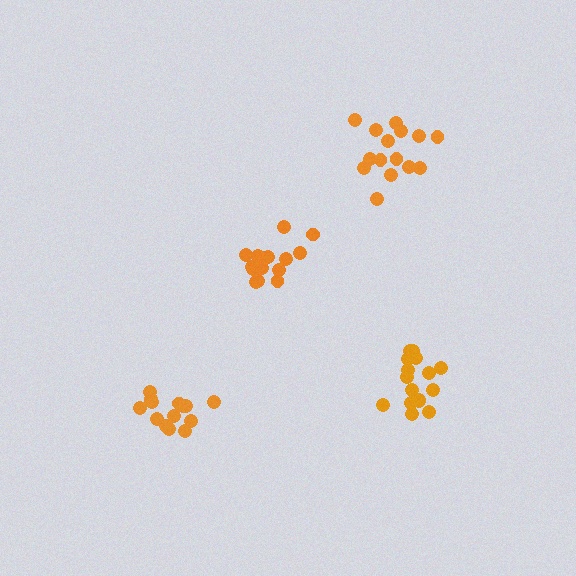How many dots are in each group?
Group 1: 15 dots, Group 2: 16 dots, Group 3: 15 dots, Group 4: 15 dots (61 total).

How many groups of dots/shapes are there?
There are 4 groups.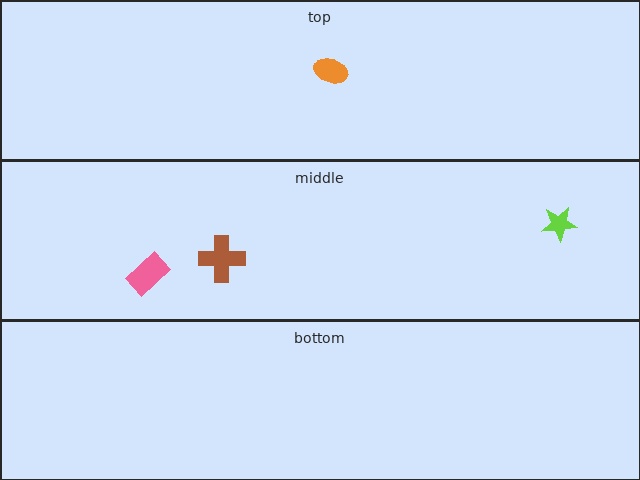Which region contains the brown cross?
The middle region.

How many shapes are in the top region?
1.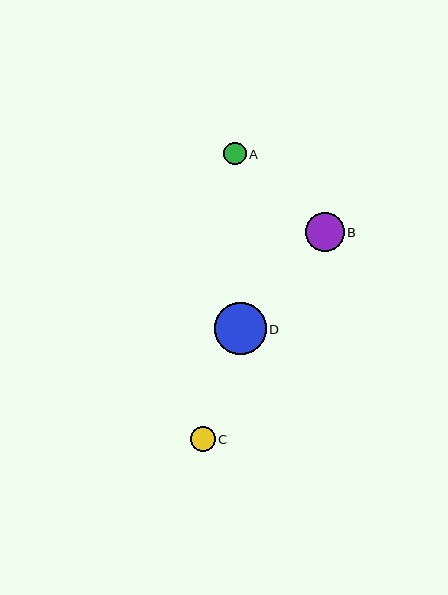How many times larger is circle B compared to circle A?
Circle B is approximately 1.7 times the size of circle A.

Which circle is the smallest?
Circle A is the smallest with a size of approximately 23 pixels.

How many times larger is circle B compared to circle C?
Circle B is approximately 1.6 times the size of circle C.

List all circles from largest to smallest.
From largest to smallest: D, B, C, A.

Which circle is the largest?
Circle D is the largest with a size of approximately 52 pixels.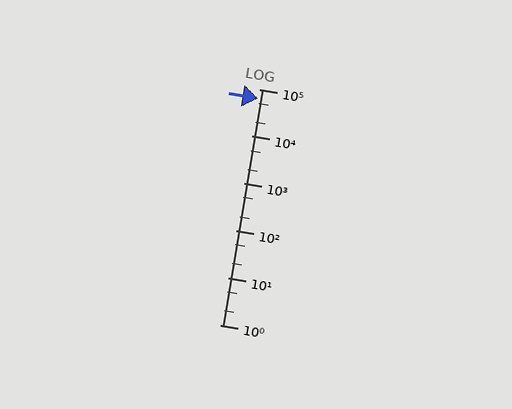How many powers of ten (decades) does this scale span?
The scale spans 5 decades, from 1 to 100000.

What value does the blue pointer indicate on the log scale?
The pointer indicates approximately 62000.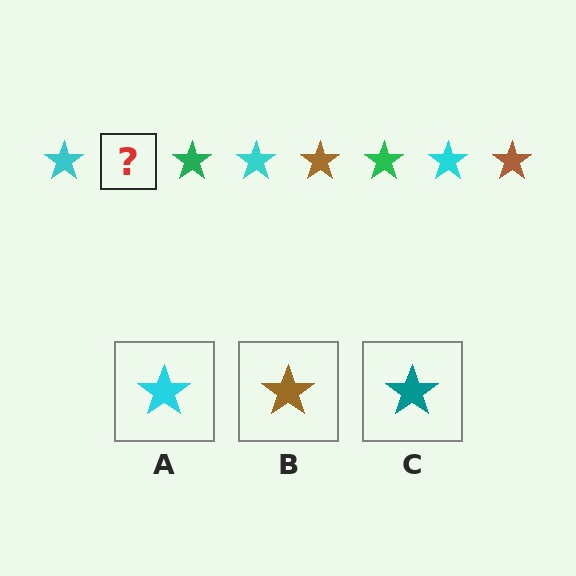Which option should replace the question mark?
Option B.